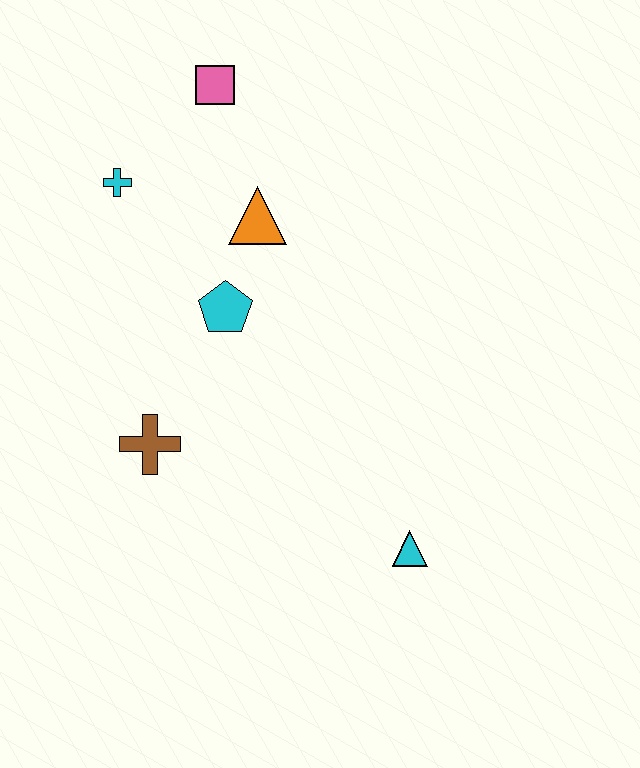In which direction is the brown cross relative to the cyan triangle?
The brown cross is to the left of the cyan triangle.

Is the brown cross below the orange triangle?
Yes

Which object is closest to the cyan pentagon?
The orange triangle is closest to the cyan pentagon.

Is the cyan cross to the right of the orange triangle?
No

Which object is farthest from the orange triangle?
The cyan triangle is farthest from the orange triangle.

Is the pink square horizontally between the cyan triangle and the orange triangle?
No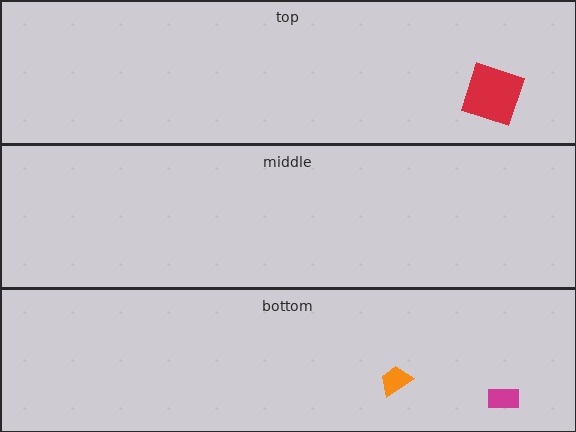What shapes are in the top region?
The red square.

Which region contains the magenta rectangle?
The bottom region.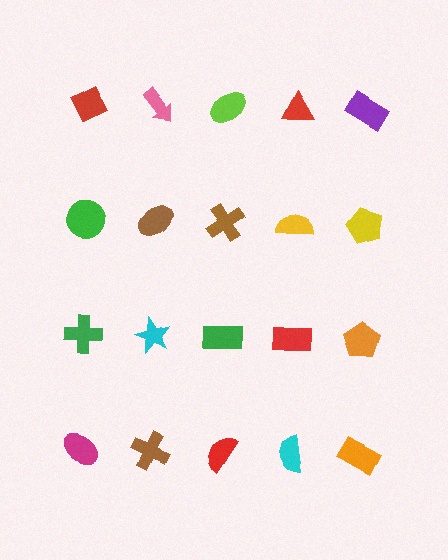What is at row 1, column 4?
A red triangle.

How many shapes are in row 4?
5 shapes.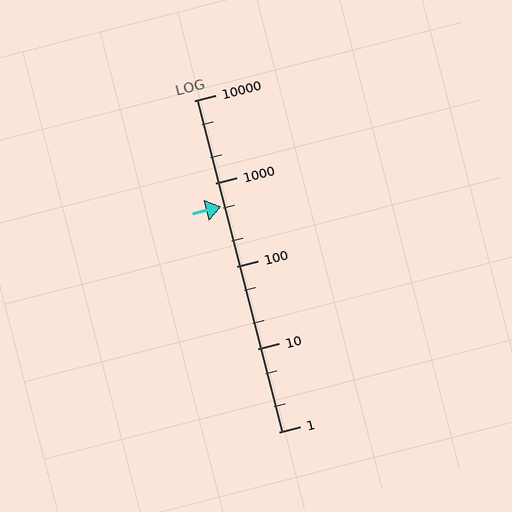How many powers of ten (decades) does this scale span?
The scale spans 4 decades, from 1 to 10000.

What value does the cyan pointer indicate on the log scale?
The pointer indicates approximately 530.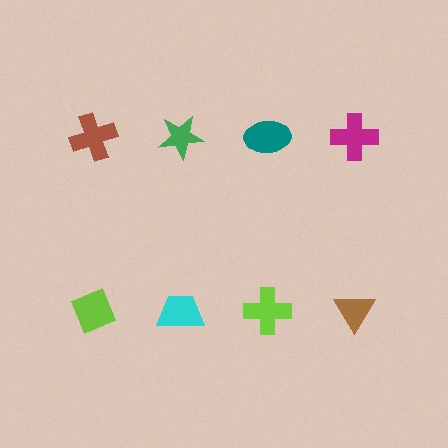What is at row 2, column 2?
A cyan trapezoid.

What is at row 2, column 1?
A lime diamond.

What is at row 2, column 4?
A brown triangle.